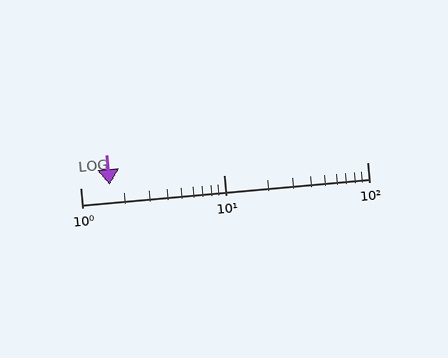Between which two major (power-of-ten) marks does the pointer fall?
The pointer is between 1 and 10.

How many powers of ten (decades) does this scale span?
The scale spans 2 decades, from 1 to 100.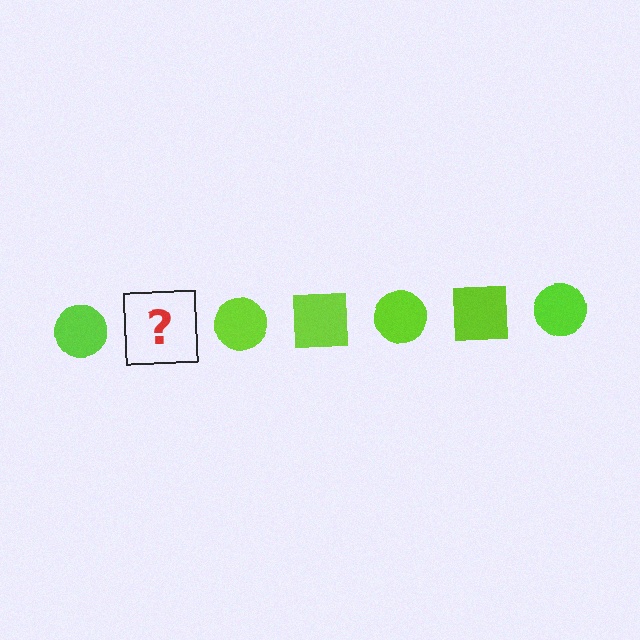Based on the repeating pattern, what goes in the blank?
The blank should be a lime square.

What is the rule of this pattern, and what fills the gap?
The rule is that the pattern cycles through circle, square shapes in lime. The gap should be filled with a lime square.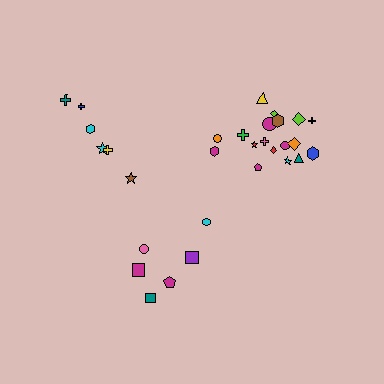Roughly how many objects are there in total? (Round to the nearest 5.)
Roughly 30 objects in total.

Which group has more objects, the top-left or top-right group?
The top-right group.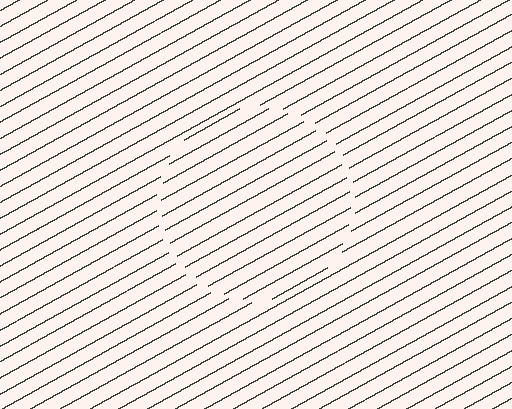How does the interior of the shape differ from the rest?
The interior of the shape contains the same grating, shifted by half a period — the contour is defined by the phase discontinuity where line-ends from the inner and outer gratings abut.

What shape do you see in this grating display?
An illusory circle. The interior of the shape contains the same grating, shifted by half a period — the contour is defined by the phase discontinuity where line-ends from the inner and outer gratings abut.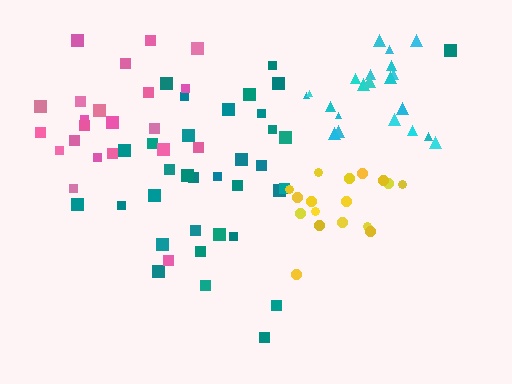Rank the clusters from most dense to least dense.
yellow, cyan, pink, teal.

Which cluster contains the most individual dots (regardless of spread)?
Teal (34).